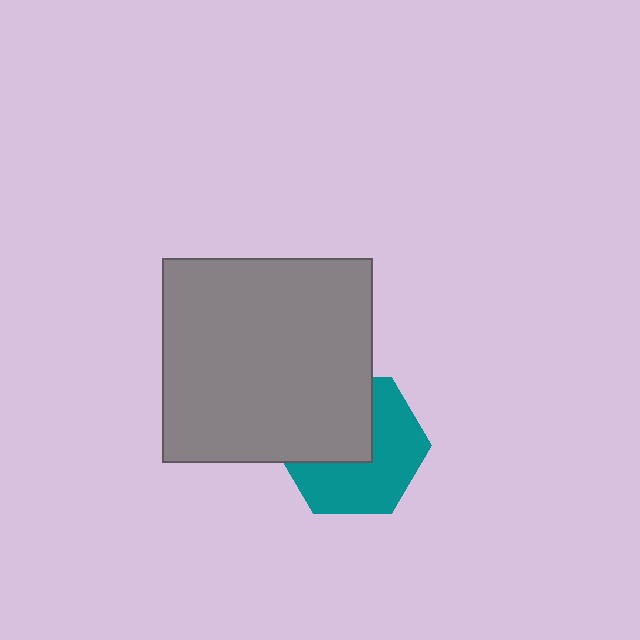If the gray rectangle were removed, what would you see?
You would see the complete teal hexagon.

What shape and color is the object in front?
The object in front is a gray rectangle.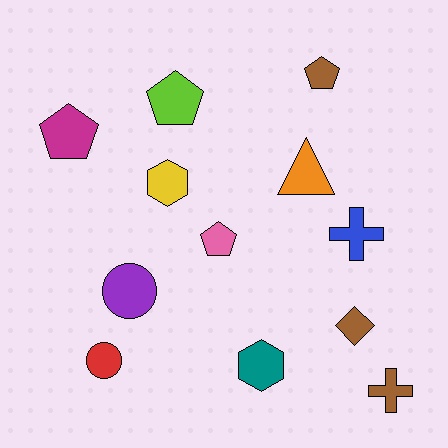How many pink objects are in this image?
There is 1 pink object.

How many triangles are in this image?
There is 1 triangle.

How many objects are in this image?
There are 12 objects.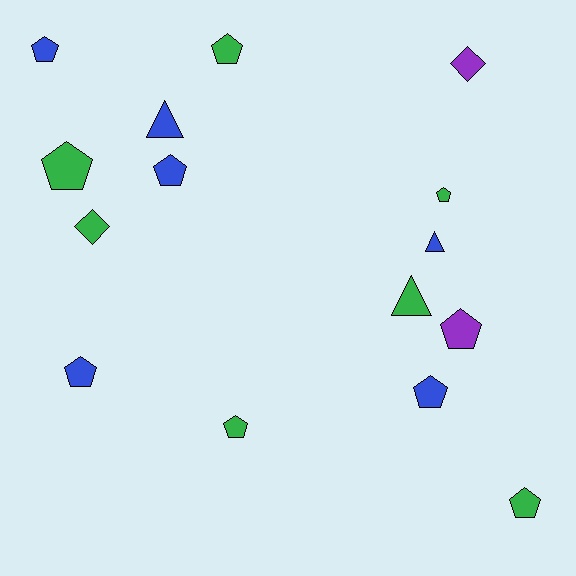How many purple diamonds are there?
There is 1 purple diamond.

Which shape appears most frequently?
Pentagon, with 10 objects.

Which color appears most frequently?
Green, with 7 objects.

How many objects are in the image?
There are 15 objects.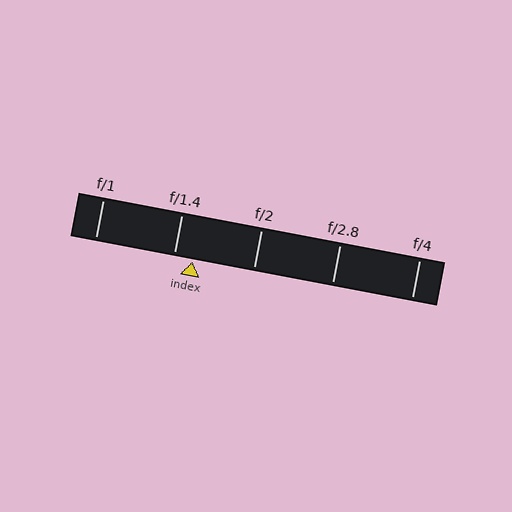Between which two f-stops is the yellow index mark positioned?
The index mark is between f/1.4 and f/2.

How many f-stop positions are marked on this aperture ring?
There are 5 f-stop positions marked.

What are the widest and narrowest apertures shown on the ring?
The widest aperture shown is f/1 and the narrowest is f/4.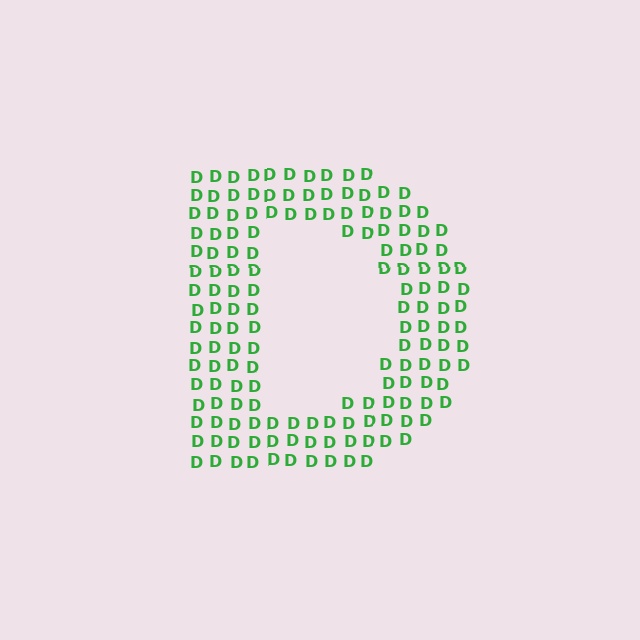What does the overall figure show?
The overall figure shows the letter D.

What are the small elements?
The small elements are letter D's.